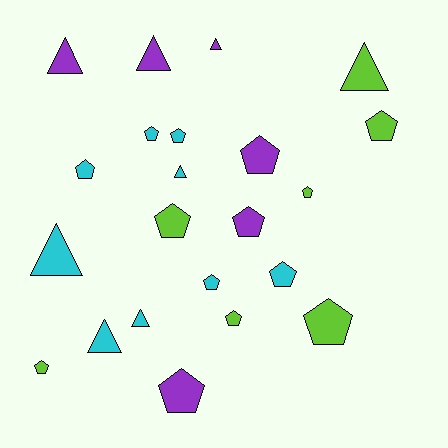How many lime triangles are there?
There is 1 lime triangle.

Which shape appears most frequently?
Pentagon, with 14 objects.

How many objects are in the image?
There are 22 objects.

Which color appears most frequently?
Cyan, with 9 objects.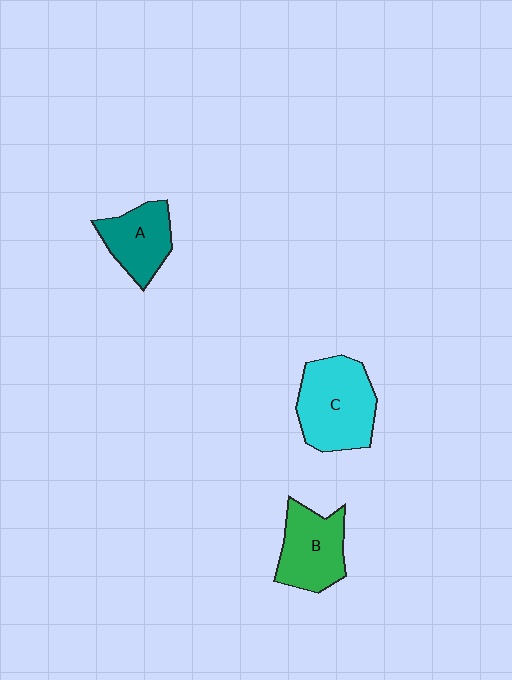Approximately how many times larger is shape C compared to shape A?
Approximately 1.5 times.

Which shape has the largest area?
Shape C (cyan).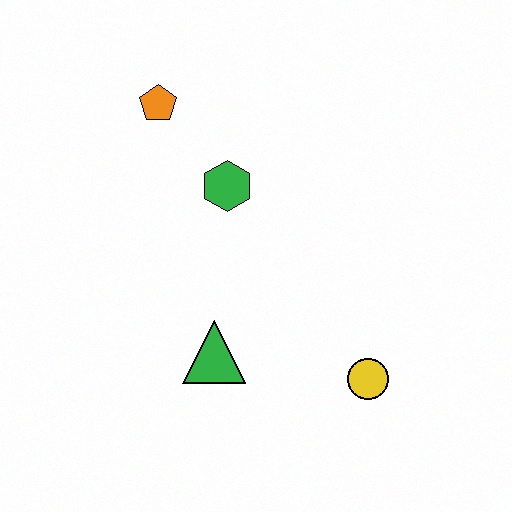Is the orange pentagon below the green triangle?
No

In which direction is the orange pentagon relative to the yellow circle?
The orange pentagon is above the yellow circle.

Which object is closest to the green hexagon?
The orange pentagon is closest to the green hexagon.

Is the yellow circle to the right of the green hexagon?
Yes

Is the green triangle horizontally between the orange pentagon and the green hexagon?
Yes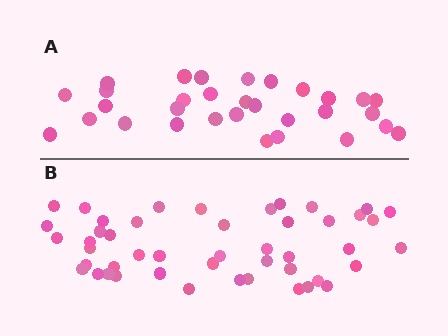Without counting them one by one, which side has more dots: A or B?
Region B (the bottom region) has more dots.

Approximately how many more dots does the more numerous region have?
Region B has approximately 15 more dots than region A.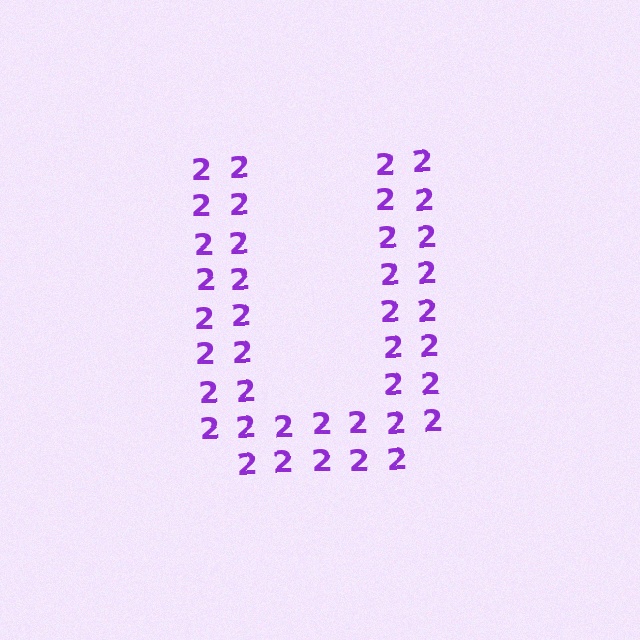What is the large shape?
The large shape is the letter U.